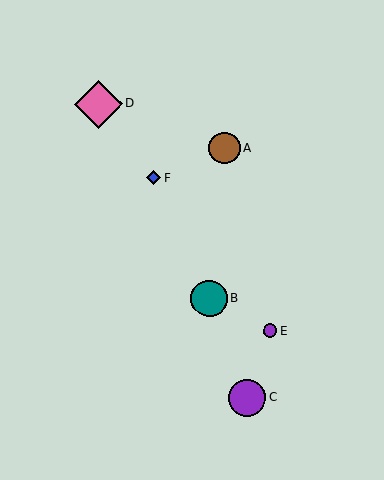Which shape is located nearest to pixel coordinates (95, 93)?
The pink diamond (labeled D) at (98, 104) is nearest to that location.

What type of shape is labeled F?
Shape F is a blue diamond.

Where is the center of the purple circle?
The center of the purple circle is at (247, 398).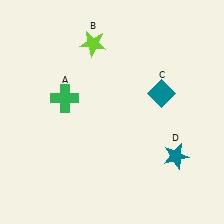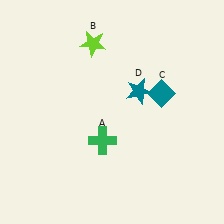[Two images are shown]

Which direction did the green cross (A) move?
The green cross (A) moved down.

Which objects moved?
The objects that moved are: the green cross (A), the teal star (D).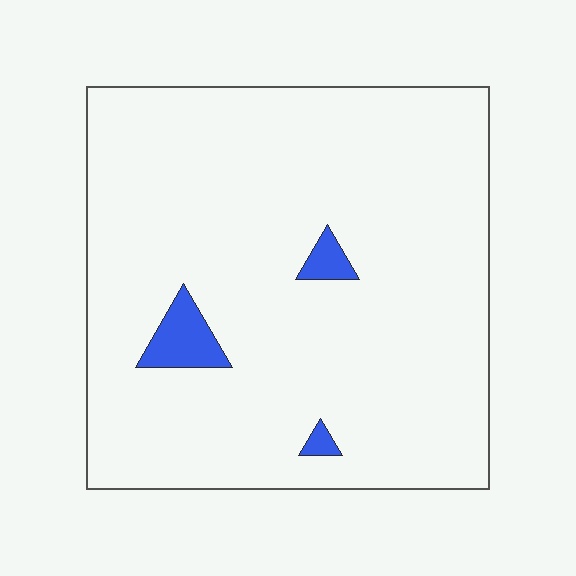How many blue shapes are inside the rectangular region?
3.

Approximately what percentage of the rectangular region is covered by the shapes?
Approximately 5%.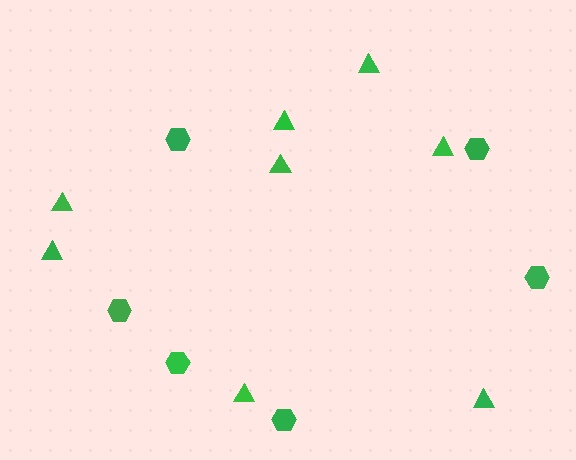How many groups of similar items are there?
There are 2 groups: one group of hexagons (6) and one group of triangles (8).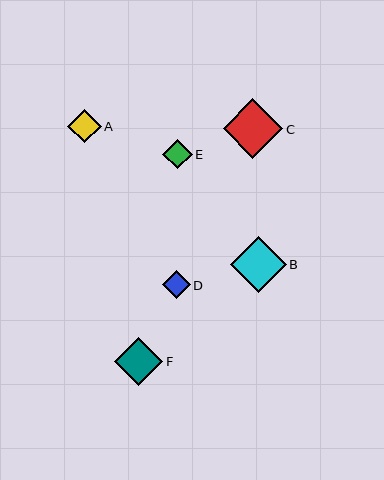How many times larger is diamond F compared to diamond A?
Diamond F is approximately 1.4 times the size of diamond A.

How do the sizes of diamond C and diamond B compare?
Diamond C and diamond B are approximately the same size.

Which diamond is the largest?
Diamond C is the largest with a size of approximately 60 pixels.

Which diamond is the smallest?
Diamond D is the smallest with a size of approximately 28 pixels.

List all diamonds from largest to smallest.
From largest to smallest: C, B, F, A, E, D.